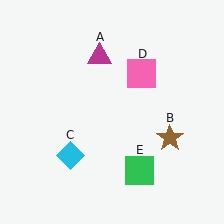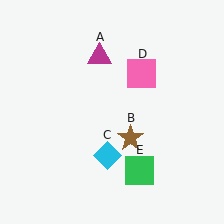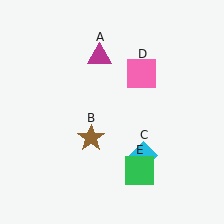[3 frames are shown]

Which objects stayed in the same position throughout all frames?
Magenta triangle (object A) and pink square (object D) and green square (object E) remained stationary.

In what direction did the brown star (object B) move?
The brown star (object B) moved left.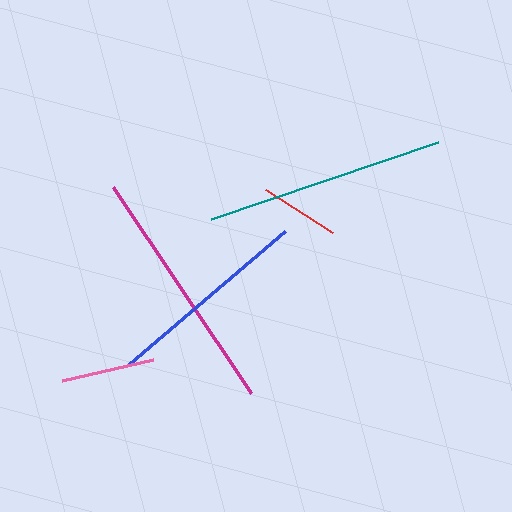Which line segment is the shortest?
The red line is the shortest at approximately 79 pixels.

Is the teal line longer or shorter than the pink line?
The teal line is longer than the pink line.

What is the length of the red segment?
The red segment is approximately 79 pixels long.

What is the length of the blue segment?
The blue segment is approximately 205 pixels long.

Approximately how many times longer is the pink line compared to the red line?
The pink line is approximately 1.2 times the length of the red line.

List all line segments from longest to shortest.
From longest to shortest: magenta, teal, blue, pink, red.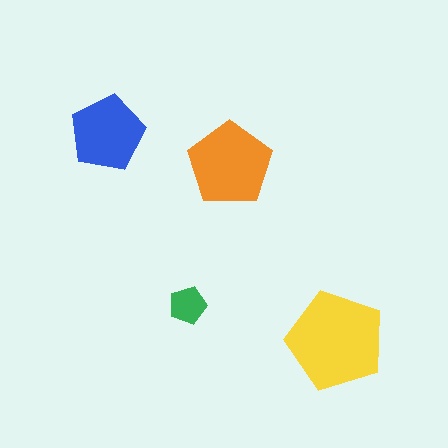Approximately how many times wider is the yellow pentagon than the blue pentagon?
About 1.5 times wider.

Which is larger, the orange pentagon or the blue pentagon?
The orange one.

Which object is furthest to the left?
The blue pentagon is leftmost.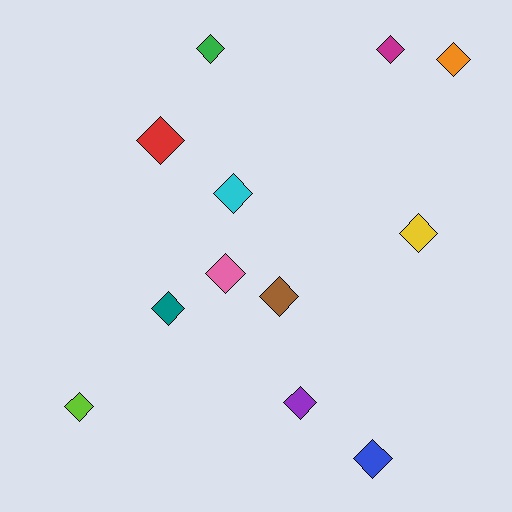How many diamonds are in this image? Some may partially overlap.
There are 12 diamonds.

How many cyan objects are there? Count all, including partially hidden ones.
There is 1 cyan object.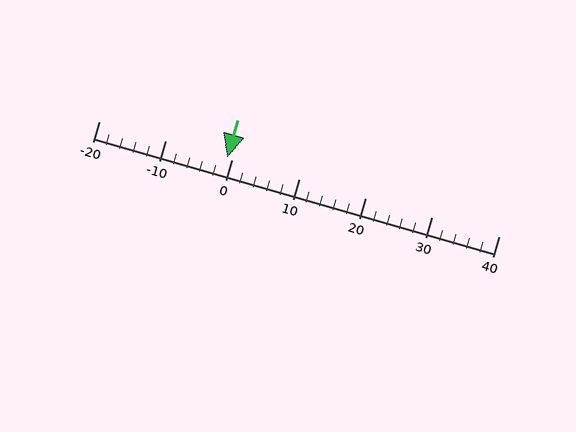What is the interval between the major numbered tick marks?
The major tick marks are spaced 10 units apart.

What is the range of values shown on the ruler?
The ruler shows values from -20 to 40.